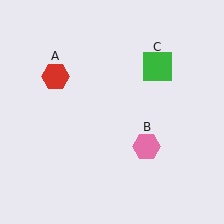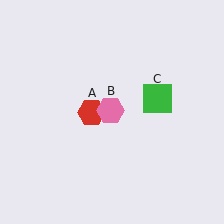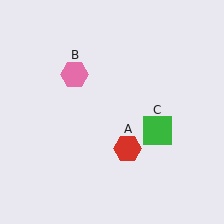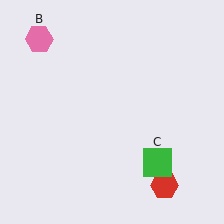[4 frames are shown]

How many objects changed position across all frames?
3 objects changed position: red hexagon (object A), pink hexagon (object B), green square (object C).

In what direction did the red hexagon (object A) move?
The red hexagon (object A) moved down and to the right.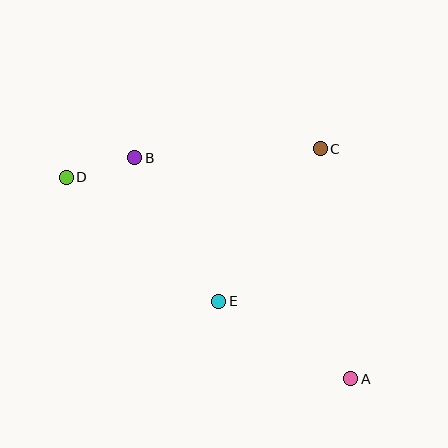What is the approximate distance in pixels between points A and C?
The distance between A and C is approximately 232 pixels.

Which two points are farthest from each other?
Points A and D are farthest from each other.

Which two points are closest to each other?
Points B and D are closest to each other.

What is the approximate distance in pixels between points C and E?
The distance between C and E is approximately 183 pixels.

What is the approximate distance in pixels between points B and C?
The distance between B and C is approximately 185 pixels.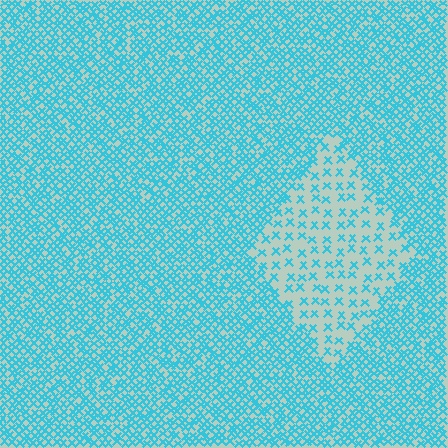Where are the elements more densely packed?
The elements are more densely packed outside the diamond boundary.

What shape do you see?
I see a diamond.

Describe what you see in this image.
The image contains small cyan elements arranged at two different densities. A diamond-shaped region is visible where the elements are less densely packed than the surrounding area.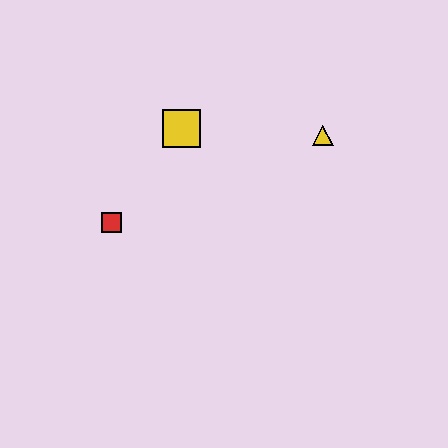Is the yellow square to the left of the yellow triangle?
Yes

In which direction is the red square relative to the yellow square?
The red square is below the yellow square.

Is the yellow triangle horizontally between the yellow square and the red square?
No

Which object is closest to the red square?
The yellow square is closest to the red square.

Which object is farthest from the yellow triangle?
The red square is farthest from the yellow triangle.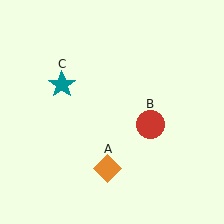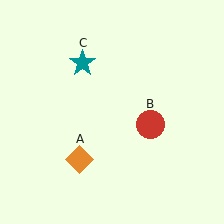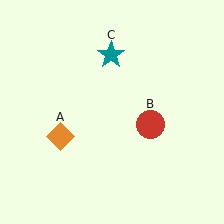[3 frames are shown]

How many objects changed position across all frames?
2 objects changed position: orange diamond (object A), teal star (object C).